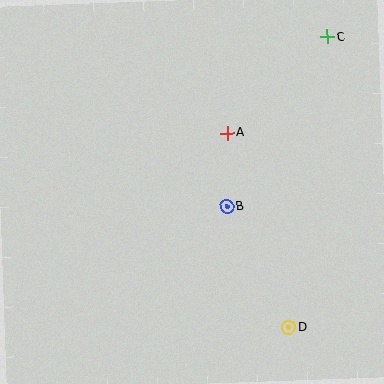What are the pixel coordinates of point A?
Point A is at (227, 133).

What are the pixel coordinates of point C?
Point C is at (327, 37).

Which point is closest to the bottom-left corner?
Point B is closest to the bottom-left corner.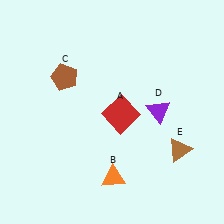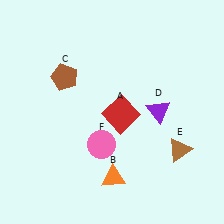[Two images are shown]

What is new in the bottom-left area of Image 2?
A pink circle (F) was added in the bottom-left area of Image 2.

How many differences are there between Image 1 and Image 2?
There is 1 difference between the two images.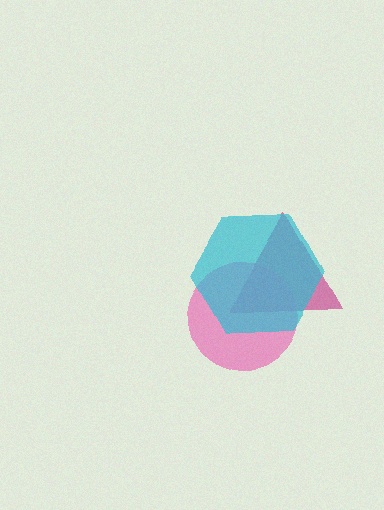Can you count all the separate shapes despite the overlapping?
Yes, there are 3 separate shapes.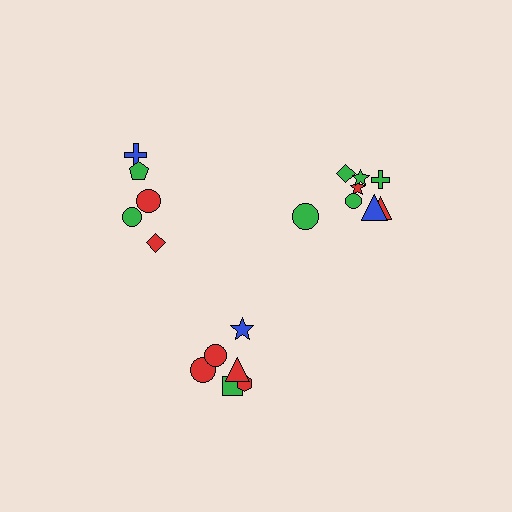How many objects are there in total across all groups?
There are 19 objects.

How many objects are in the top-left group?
There are 5 objects.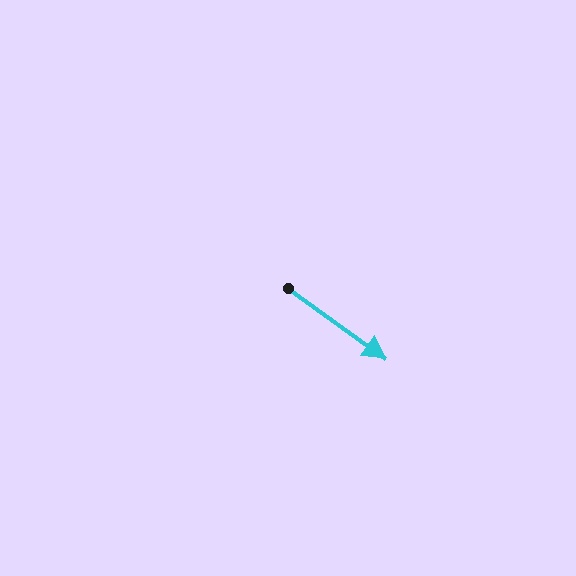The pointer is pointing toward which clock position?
Roughly 4 o'clock.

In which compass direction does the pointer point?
Southeast.